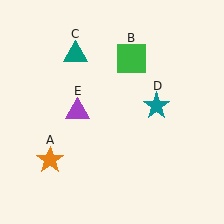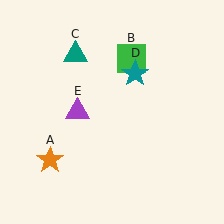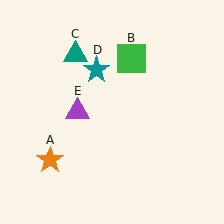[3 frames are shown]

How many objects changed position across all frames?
1 object changed position: teal star (object D).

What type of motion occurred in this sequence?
The teal star (object D) rotated counterclockwise around the center of the scene.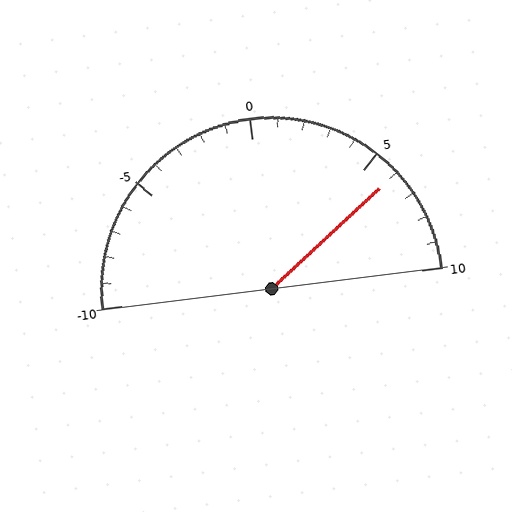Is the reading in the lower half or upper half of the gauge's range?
The reading is in the upper half of the range (-10 to 10).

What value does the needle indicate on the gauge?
The needle indicates approximately 6.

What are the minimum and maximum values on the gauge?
The gauge ranges from -10 to 10.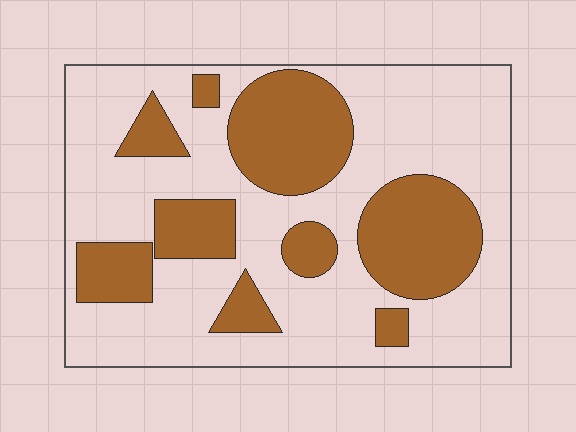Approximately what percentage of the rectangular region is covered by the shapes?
Approximately 35%.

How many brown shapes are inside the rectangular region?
9.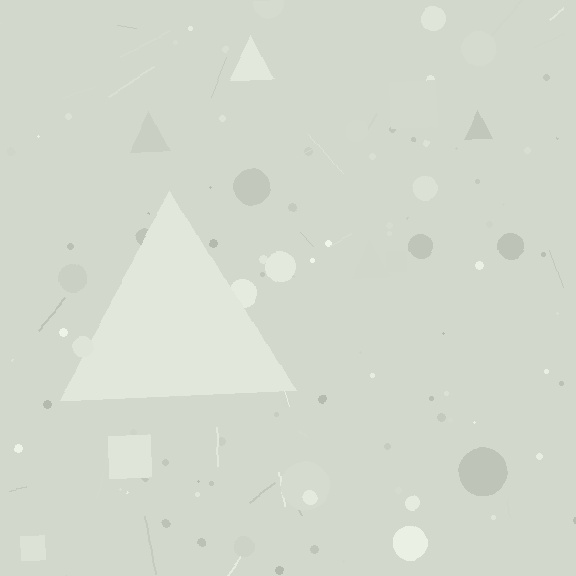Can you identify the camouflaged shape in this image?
The camouflaged shape is a triangle.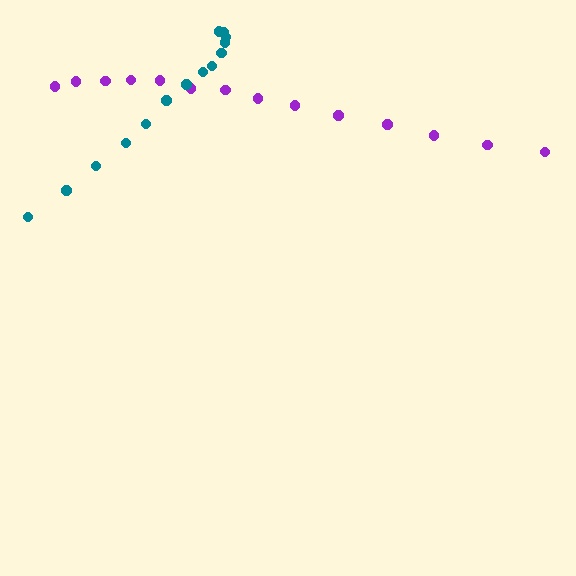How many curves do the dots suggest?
There are 2 distinct paths.